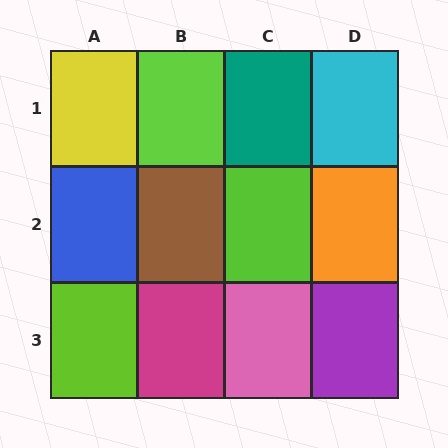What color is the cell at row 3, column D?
Purple.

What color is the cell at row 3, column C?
Pink.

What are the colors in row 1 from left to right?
Yellow, lime, teal, cyan.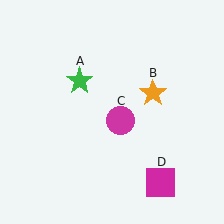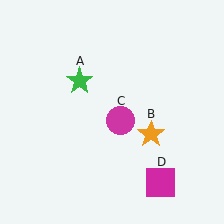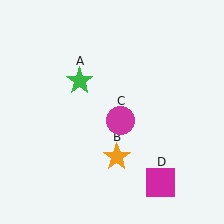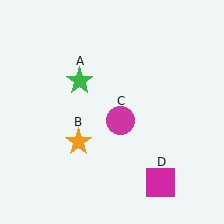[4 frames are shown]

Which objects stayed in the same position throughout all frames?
Green star (object A) and magenta circle (object C) and magenta square (object D) remained stationary.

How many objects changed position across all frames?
1 object changed position: orange star (object B).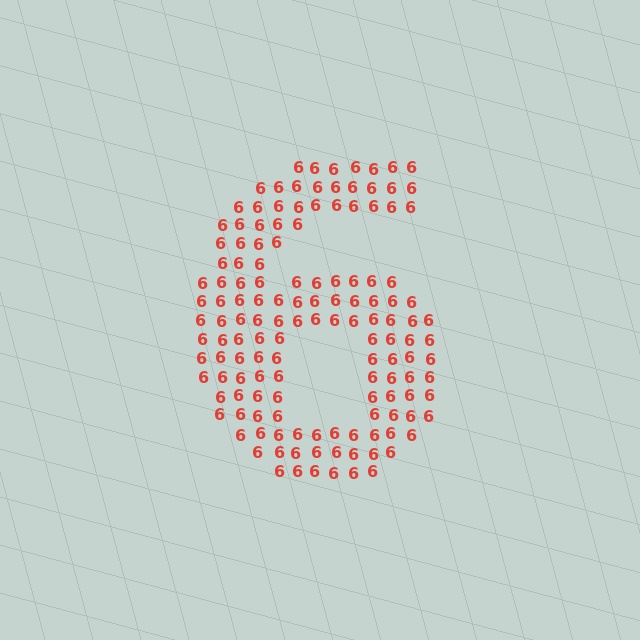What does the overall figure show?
The overall figure shows the digit 6.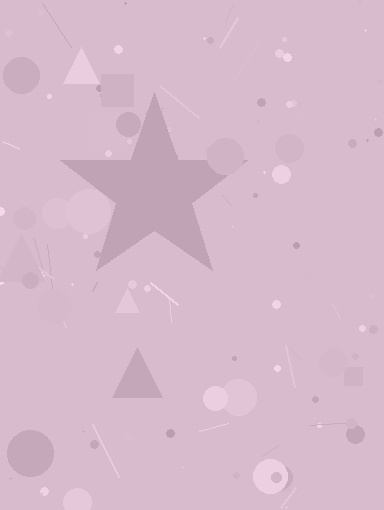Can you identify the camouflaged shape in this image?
The camouflaged shape is a star.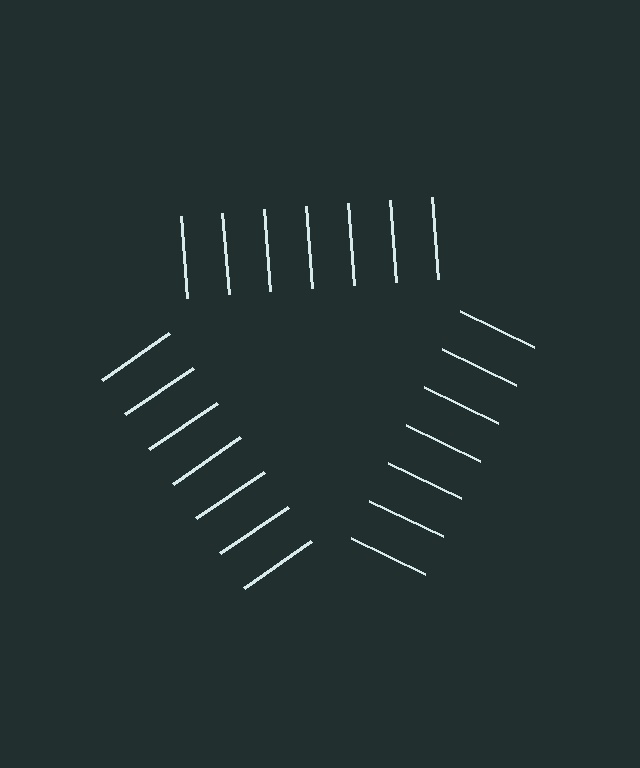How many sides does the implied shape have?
3 sides — the line-ends trace a triangle.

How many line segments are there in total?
21 — 7 along each of the 3 edges.